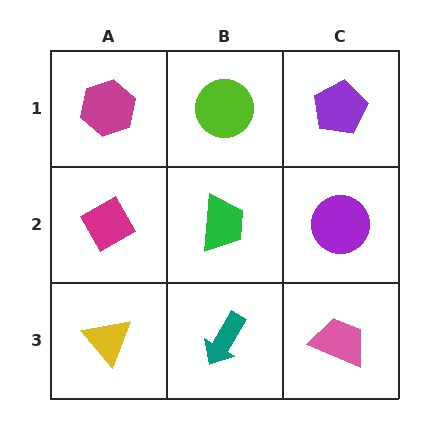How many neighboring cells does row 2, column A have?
3.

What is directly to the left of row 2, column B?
A magenta diamond.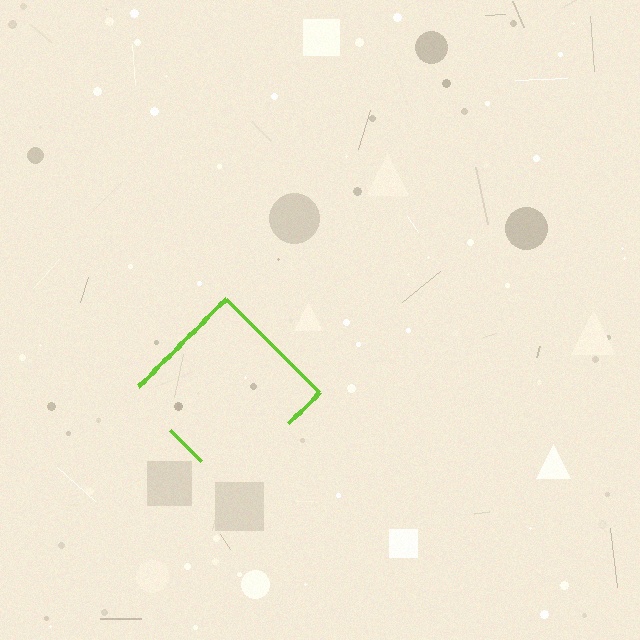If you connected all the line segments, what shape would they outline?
They would outline a diamond.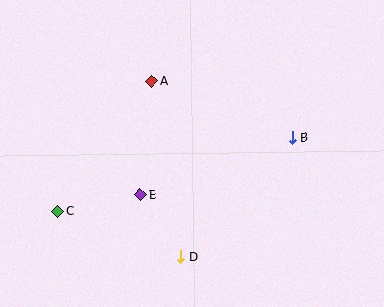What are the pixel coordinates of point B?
Point B is at (292, 138).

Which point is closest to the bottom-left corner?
Point C is closest to the bottom-left corner.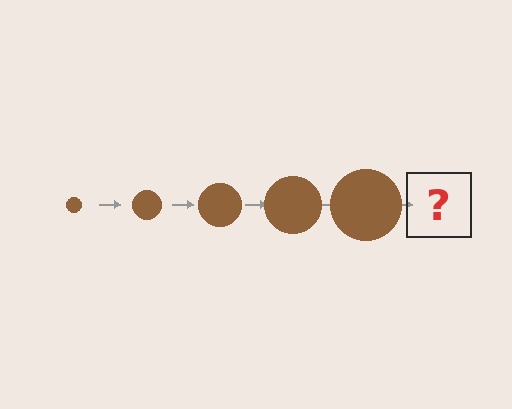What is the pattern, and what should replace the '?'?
The pattern is that the circle gets progressively larger each step. The '?' should be a brown circle, larger than the previous one.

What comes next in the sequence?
The next element should be a brown circle, larger than the previous one.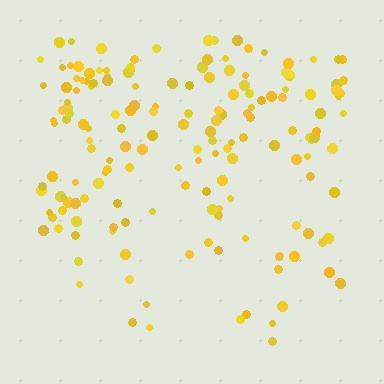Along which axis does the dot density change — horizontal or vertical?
Vertical.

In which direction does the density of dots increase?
From bottom to top, with the top side densest.